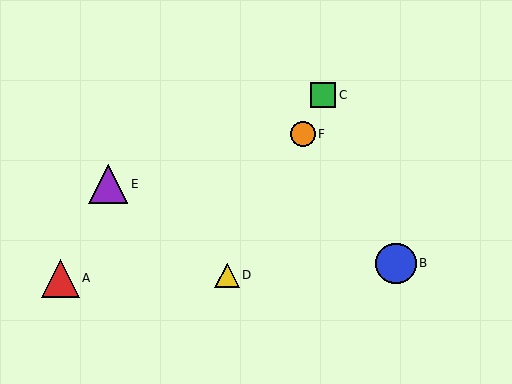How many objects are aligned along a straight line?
3 objects (C, D, F) are aligned along a straight line.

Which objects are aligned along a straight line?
Objects C, D, F are aligned along a straight line.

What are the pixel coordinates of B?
Object B is at (396, 263).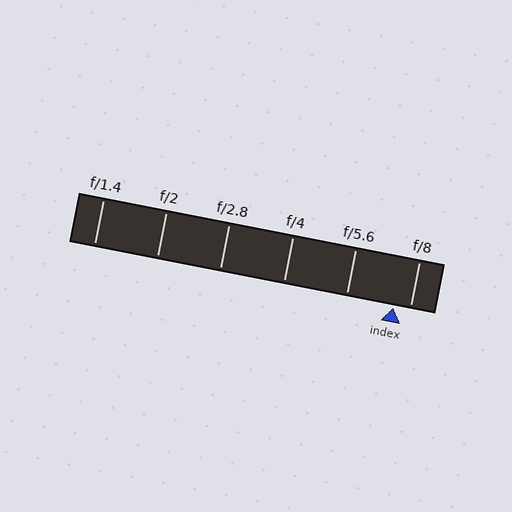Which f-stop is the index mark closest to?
The index mark is closest to f/8.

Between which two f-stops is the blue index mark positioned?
The index mark is between f/5.6 and f/8.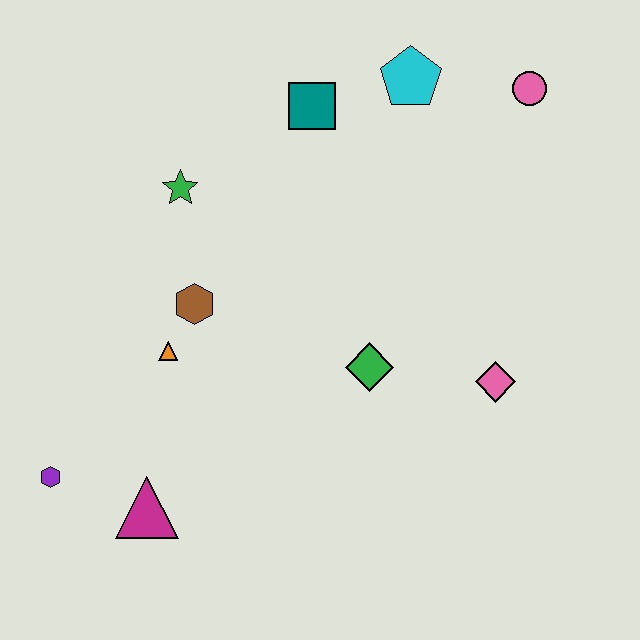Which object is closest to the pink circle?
The cyan pentagon is closest to the pink circle.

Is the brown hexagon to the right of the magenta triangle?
Yes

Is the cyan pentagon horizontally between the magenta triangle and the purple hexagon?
No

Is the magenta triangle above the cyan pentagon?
No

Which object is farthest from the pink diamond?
The purple hexagon is farthest from the pink diamond.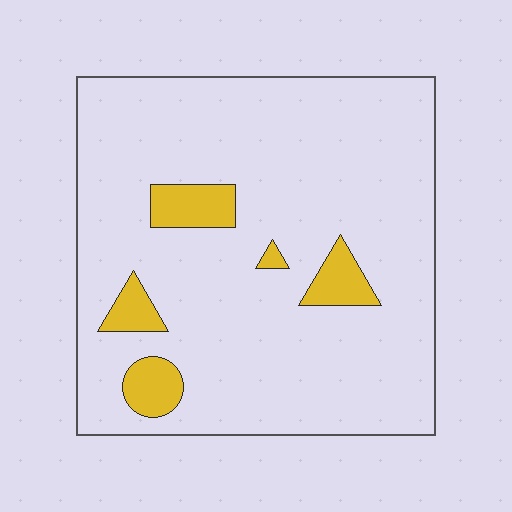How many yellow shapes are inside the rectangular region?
5.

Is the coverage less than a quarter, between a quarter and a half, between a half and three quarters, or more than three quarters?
Less than a quarter.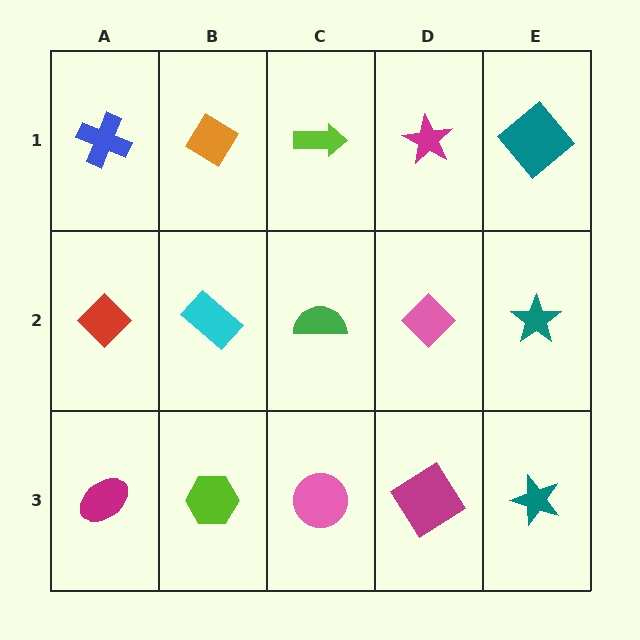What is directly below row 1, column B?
A cyan rectangle.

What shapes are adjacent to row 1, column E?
A teal star (row 2, column E), a magenta star (row 1, column D).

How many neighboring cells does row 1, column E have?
2.